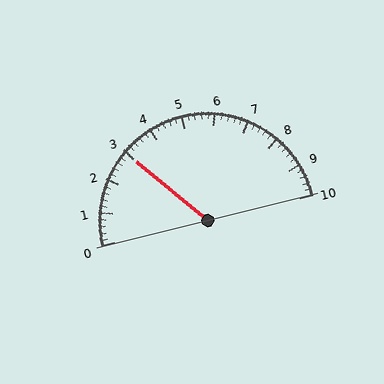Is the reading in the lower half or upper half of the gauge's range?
The reading is in the lower half of the range (0 to 10).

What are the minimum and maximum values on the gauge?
The gauge ranges from 0 to 10.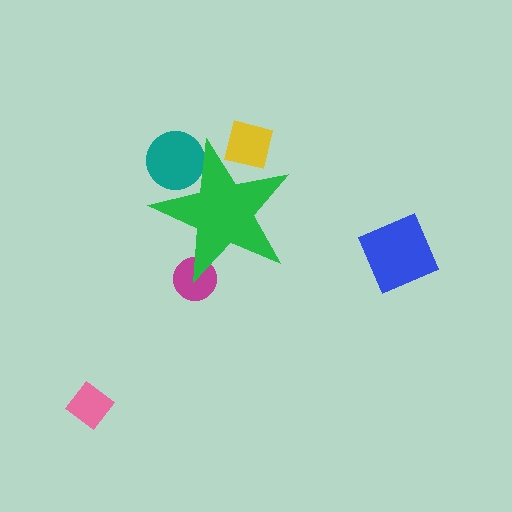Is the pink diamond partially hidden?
No, the pink diamond is fully visible.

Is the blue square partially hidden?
No, the blue square is fully visible.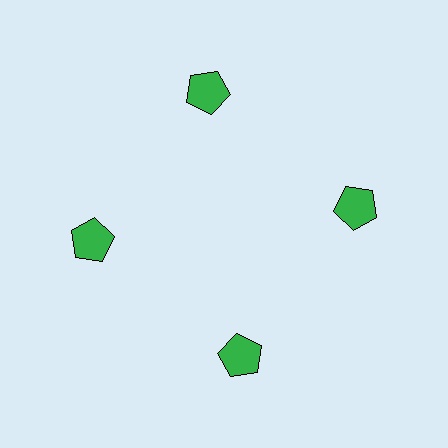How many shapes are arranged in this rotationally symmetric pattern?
There are 4 shapes, arranged in 4 groups of 1.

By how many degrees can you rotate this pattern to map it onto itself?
The pattern maps onto itself every 90 degrees of rotation.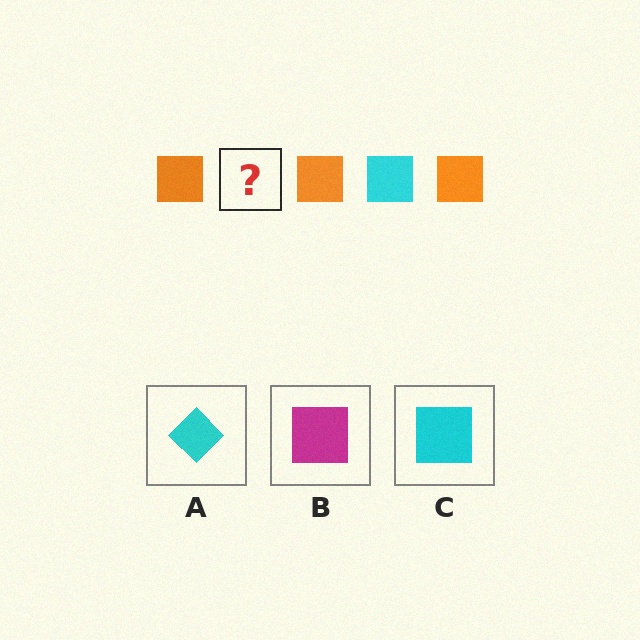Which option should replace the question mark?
Option C.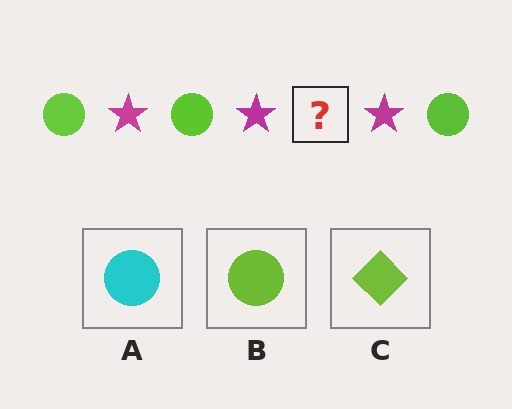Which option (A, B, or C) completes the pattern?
B.